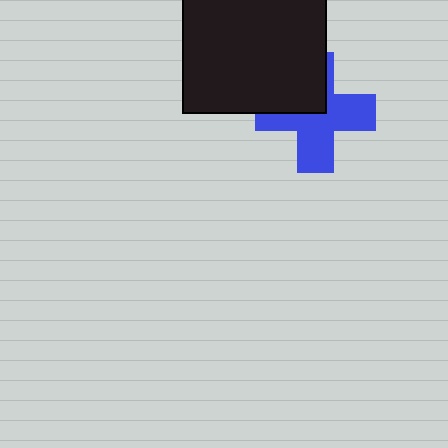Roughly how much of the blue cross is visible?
About half of it is visible (roughly 64%).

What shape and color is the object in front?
The object in front is a black square.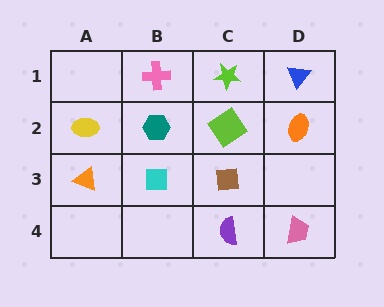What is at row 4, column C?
A purple semicircle.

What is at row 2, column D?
An orange ellipse.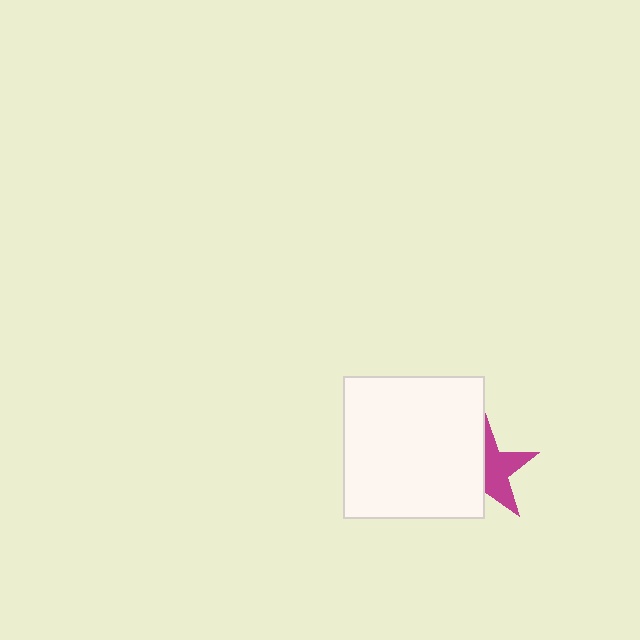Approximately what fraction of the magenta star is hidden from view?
Roughly 50% of the magenta star is hidden behind the white square.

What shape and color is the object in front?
The object in front is a white square.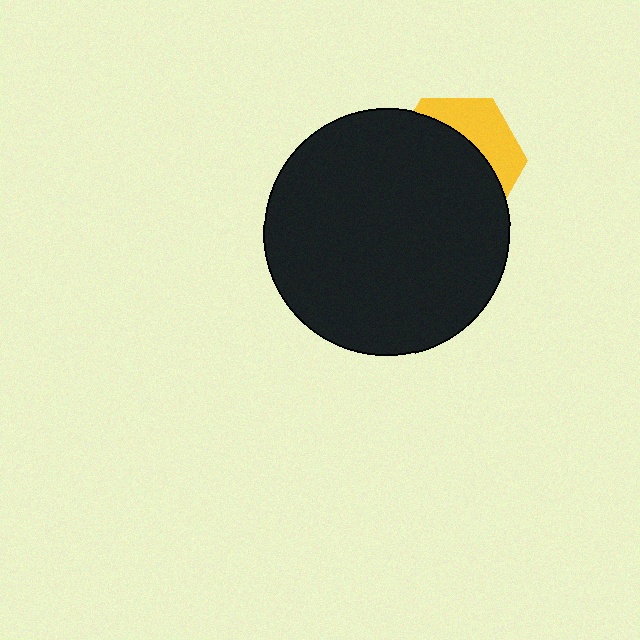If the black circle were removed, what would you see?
You would see the complete yellow hexagon.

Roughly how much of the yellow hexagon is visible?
A small part of it is visible (roughly 33%).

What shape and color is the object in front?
The object in front is a black circle.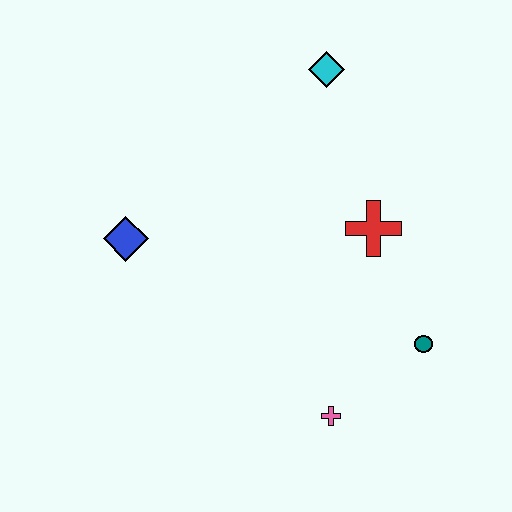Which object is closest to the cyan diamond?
The red cross is closest to the cyan diamond.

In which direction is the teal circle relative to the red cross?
The teal circle is below the red cross.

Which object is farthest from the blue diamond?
The teal circle is farthest from the blue diamond.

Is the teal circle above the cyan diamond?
No